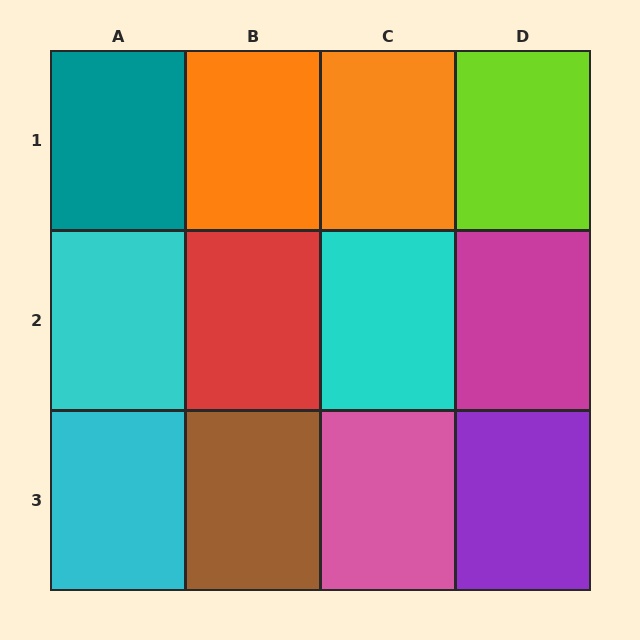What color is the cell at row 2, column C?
Cyan.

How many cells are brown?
1 cell is brown.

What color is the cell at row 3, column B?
Brown.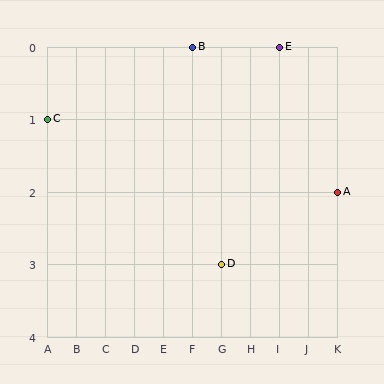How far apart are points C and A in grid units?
Points C and A are 10 columns and 1 row apart (about 10.0 grid units diagonally).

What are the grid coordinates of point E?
Point E is at grid coordinates (I, 0).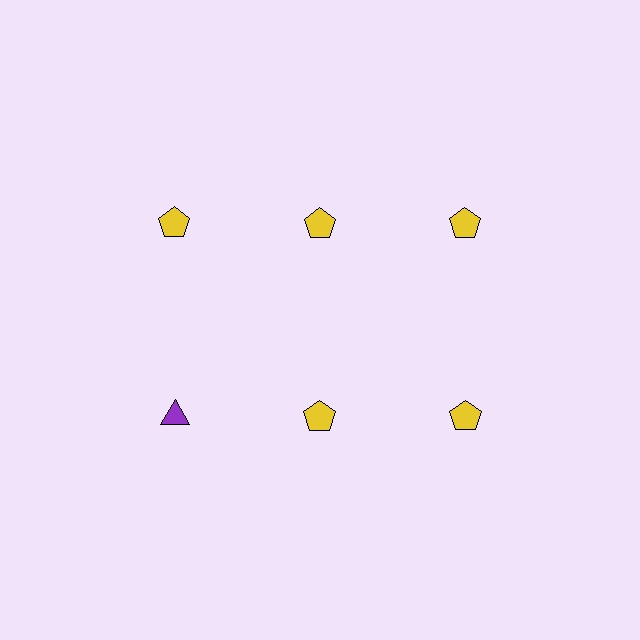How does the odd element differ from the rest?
It differs in both color (purple instead of yellow) and shape (triangle instead of pentagon).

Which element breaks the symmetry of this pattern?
The purple triangle in the second row, leftmost column breaks the symmetry. All other shapes are yellow pentagons.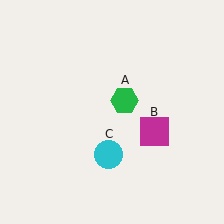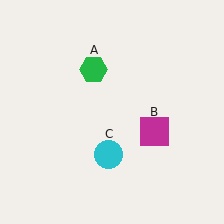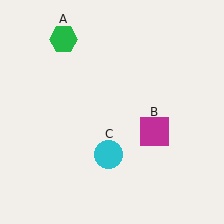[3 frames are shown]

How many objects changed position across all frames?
1 object changed position: green hexagon (object A).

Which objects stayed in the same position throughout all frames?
Magenta square (object B) and cyan circle (object C) remained stationary.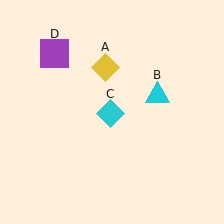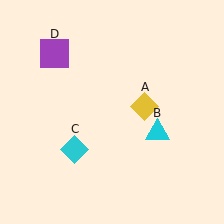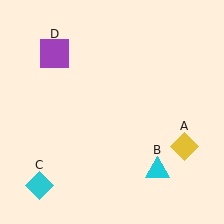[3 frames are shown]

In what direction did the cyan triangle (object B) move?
The cyan triangle (object B) moved down.